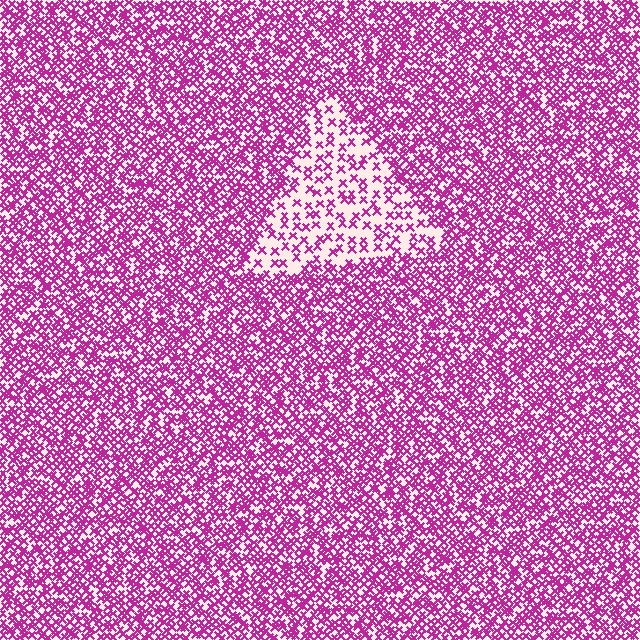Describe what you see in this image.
The image contains small magenta elements arranged at two different densities. A triangle-shaped region is visible where the elements are less densely packed than the surrounding area.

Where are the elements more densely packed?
The elements are more densely packed outside the triangle boundary.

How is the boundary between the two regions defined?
The boundary is defined by a change in element density (approximately 2.5x ratio). All elements are the same color, size, and shape.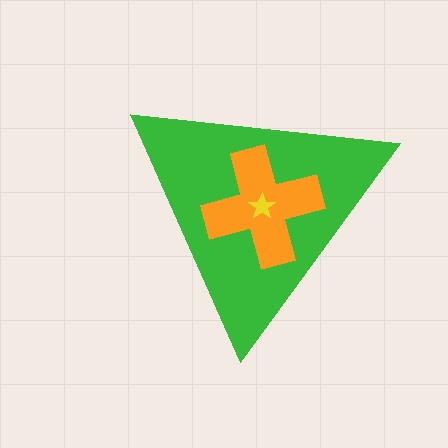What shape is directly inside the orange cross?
The yellow star.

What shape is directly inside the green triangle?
The orange cross.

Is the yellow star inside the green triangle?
Yes.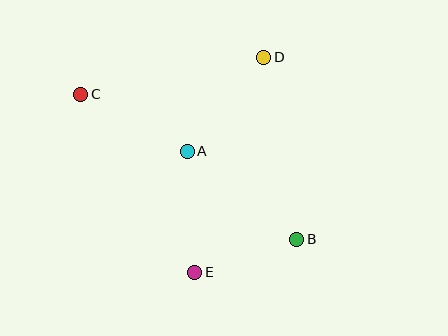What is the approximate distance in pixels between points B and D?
The distance between B and D is approximately 185 pixels.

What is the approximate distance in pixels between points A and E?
The distance between A and E is approximately 121 pixels.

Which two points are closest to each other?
Points B and E are closest to each other.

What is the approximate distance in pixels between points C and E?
The distance between C and E is approximately 211 pixels.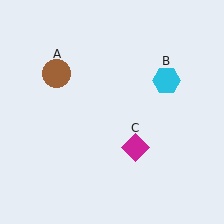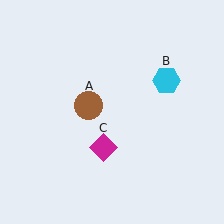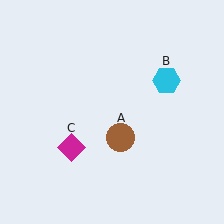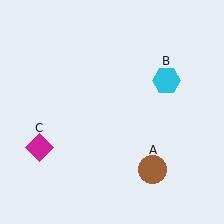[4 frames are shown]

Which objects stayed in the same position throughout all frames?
Cyan hexagon (object B) remained stationary.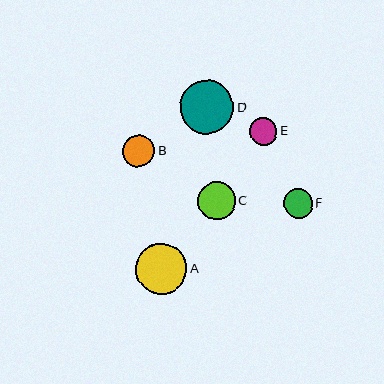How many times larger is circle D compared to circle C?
Circle D is approximately 1.4 times the size of circle C.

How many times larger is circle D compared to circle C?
Circle D is approximately 1.4 times the size of circle C.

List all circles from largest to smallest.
From largest to smallest: D, A, C, B, F, E.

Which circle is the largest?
Circle D is the largest with a size of approximately 54 pixels.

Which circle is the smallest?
Circle E is the smallest with a size of approximately 28 pixels.